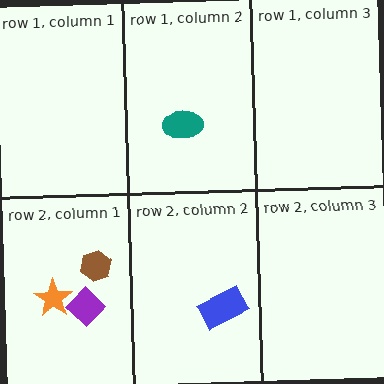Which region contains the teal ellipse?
The row 1, column 2 region.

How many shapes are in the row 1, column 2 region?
1.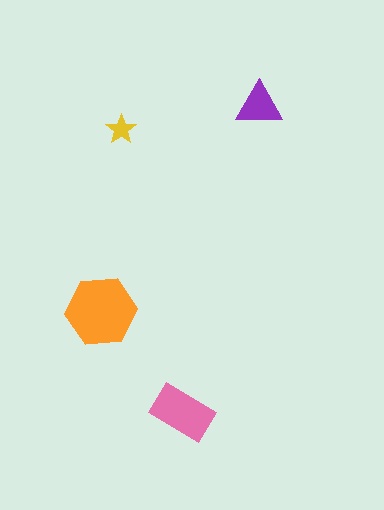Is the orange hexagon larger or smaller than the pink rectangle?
Larger.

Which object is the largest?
The orange hexagon.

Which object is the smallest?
The yellow star.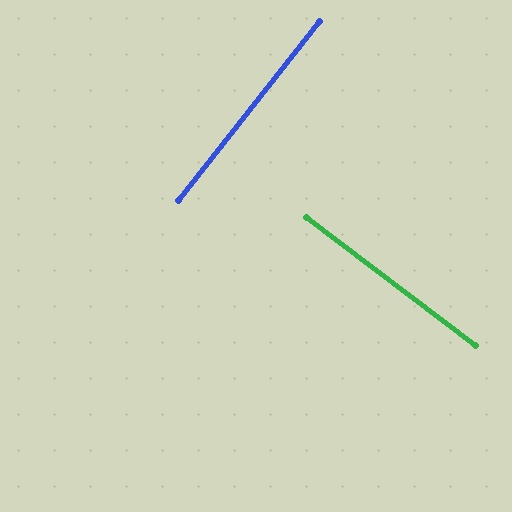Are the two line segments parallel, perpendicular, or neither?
Perpendicular — they meet at approximately 89°.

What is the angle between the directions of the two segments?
Approximately 89 degrees.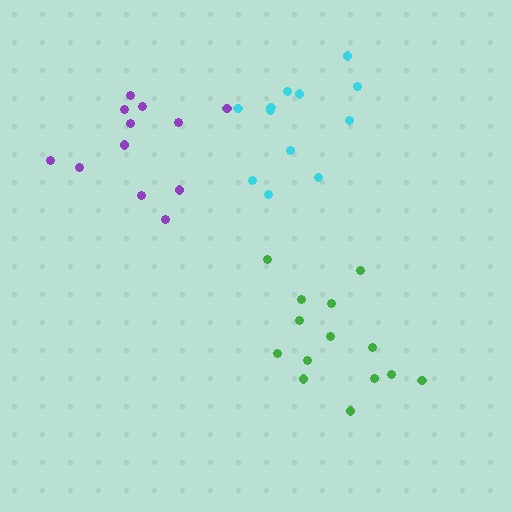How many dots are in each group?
Group 1: 12 dots, Group 2: 14 dots, Group 3: 12 dots (38 total).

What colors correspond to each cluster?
The clusters are colored: cyan, green, purple.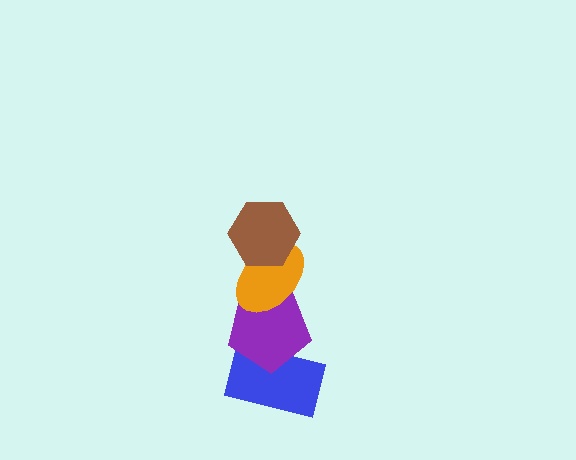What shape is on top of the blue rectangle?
The purple pentagon is on top of the blue rectangle.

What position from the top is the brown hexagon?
The brown hexagon is 1st from the top.